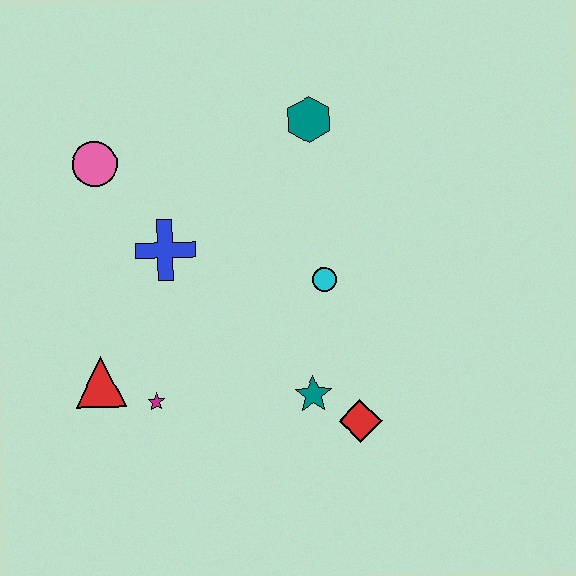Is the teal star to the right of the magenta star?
Yes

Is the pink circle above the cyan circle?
Yes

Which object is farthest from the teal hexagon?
The red triangle is farthest from the teal hexagon.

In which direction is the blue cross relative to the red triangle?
The blue cross is above the red triangle.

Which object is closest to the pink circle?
The blue cross is closest to the pink circle.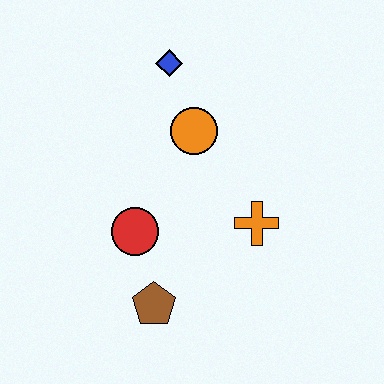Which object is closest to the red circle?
The brown pentagon is closest to the red circle.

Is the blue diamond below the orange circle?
No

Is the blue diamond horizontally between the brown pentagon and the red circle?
No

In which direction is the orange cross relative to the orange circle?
The orange cross is below the orange circle.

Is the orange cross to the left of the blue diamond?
No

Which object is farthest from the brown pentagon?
The blue diamond is farthest from the brown pentagon.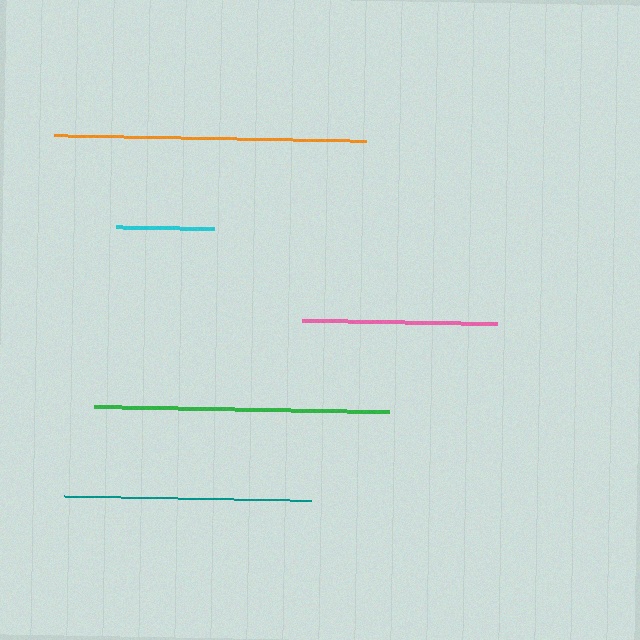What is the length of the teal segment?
The teal segment is approximately 247 pixels long.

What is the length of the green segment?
The green segment is approximately 294 pixels long.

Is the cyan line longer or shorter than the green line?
The green line is longer than the cyan line.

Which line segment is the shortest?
The cyan line is the shortest at approximately 98 pixels.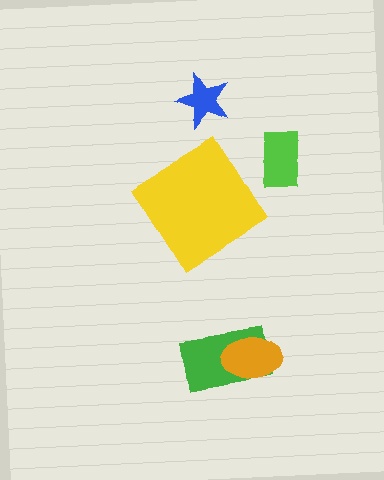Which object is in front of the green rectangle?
The orange ellipse is in front of the green rectangle.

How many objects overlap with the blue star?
0 objects overlap with the blue star.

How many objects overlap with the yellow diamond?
0 objects overlap with the yellow diamond.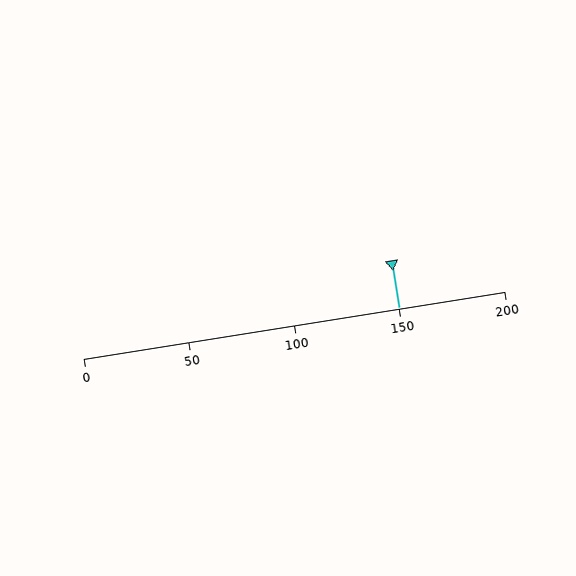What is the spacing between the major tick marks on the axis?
The major ticks are spaced 50 apart.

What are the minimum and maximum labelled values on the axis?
The axis runs from 0 to 200.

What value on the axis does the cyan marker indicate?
The marker indicates approximately 150.